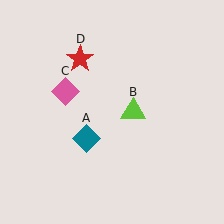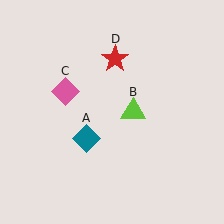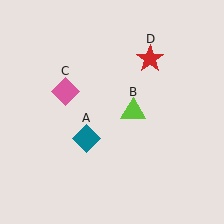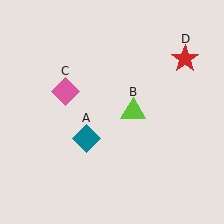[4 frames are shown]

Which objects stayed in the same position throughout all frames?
Teal diamond (object A) and lime triangle (object B) and pink diamond (object C) remained stationary.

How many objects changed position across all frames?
1 object changed position: red star (object D).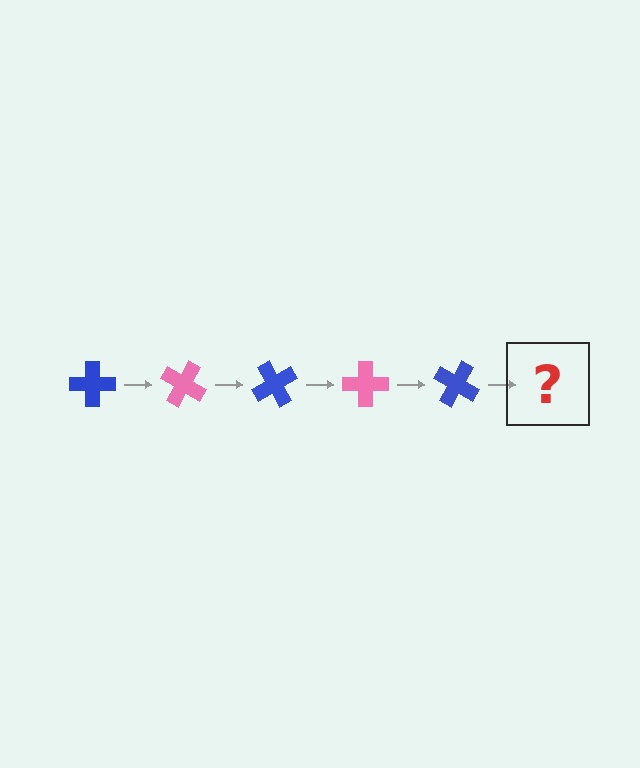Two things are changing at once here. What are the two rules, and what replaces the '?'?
The two rules are that it rotates 30 degrees each step and the color cycles through blue and pink. The '?' should be a pink cross, rotated 150 degrees from the start.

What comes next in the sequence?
The next element should be a pink cross, rotated 150 degrees from the start.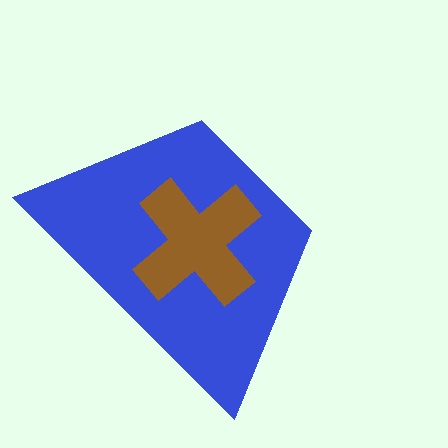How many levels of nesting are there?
2.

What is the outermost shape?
The blue trapezoid.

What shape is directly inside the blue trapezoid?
The brown cross.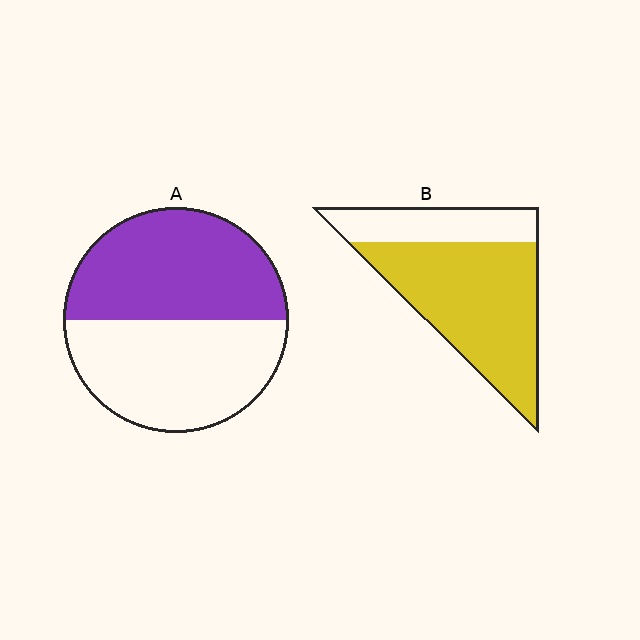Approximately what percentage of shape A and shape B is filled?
A is approximately 50% and B is approximately 70%.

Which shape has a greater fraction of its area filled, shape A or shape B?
Shape B.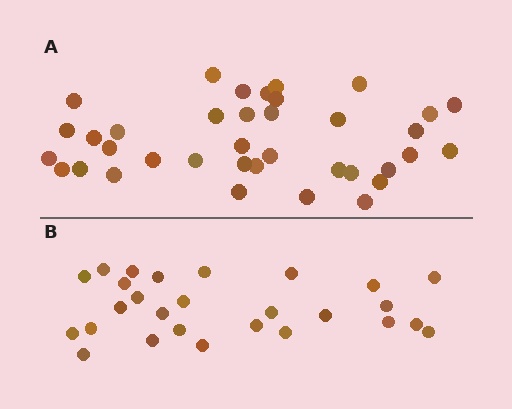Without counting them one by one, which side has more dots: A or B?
Region A (the top region) has more dots.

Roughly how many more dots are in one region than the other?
Region A has roughly 10 or so more dots than region B.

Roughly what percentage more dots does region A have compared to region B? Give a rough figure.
About 35% more.